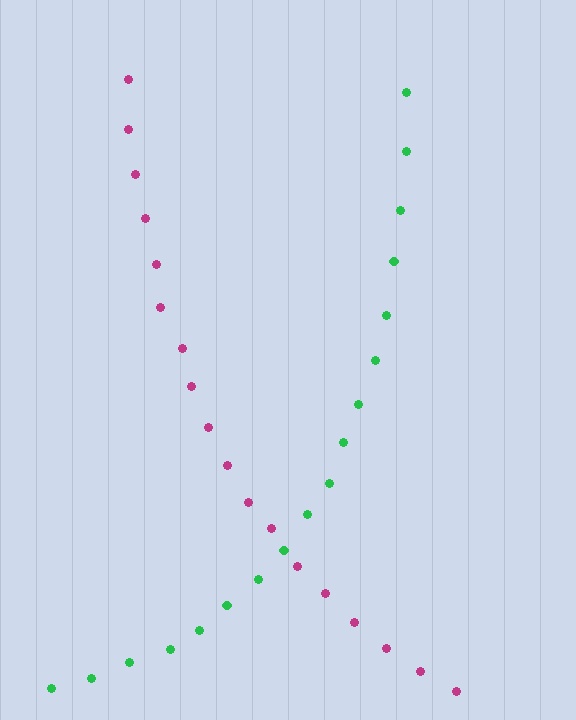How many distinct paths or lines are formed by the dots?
There are 2 distinct paths.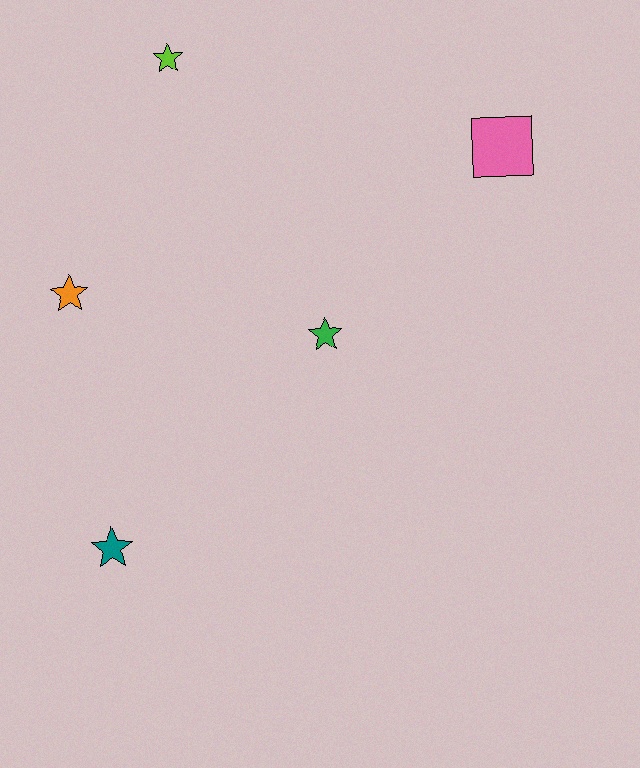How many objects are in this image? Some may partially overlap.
There are 5 objects.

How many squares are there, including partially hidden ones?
There is 1 square.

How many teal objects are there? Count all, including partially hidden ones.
There is 1 teal object.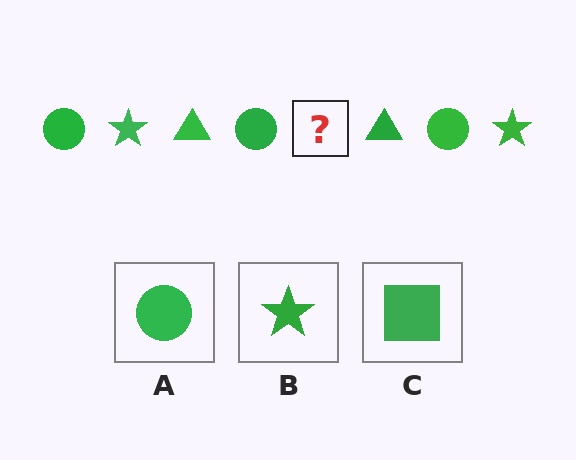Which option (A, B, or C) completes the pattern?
B.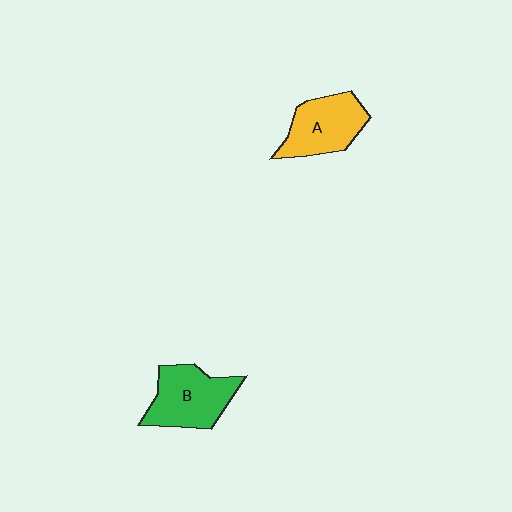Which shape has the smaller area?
Shape A (yellow).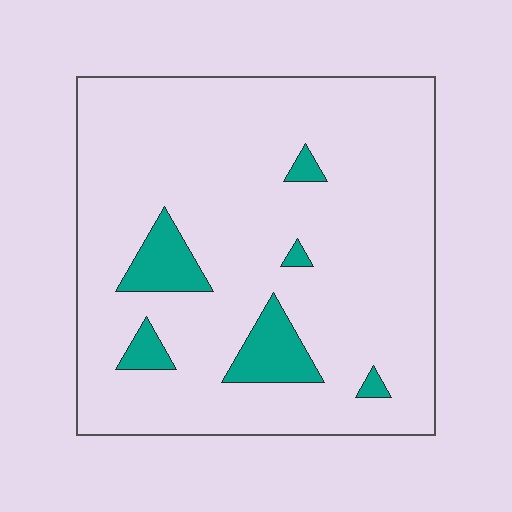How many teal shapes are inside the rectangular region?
6.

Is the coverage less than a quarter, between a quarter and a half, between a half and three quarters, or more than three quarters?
Less than a quarter.